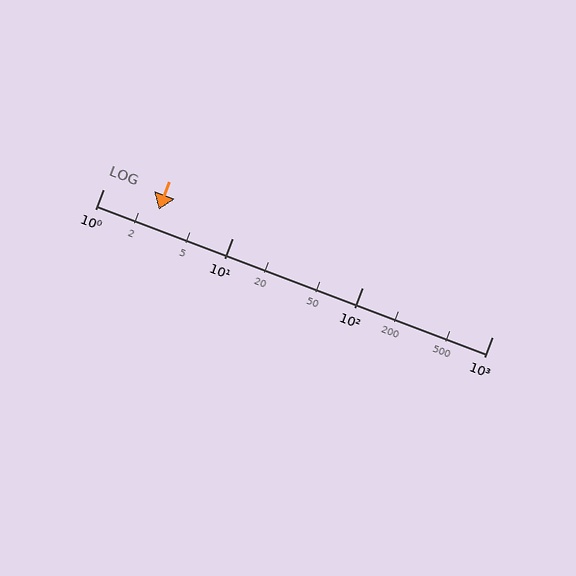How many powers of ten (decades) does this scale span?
The scale spans 3 decades, from 1 to 1000.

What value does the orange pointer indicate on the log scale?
The pointer indicates approximately 2.7.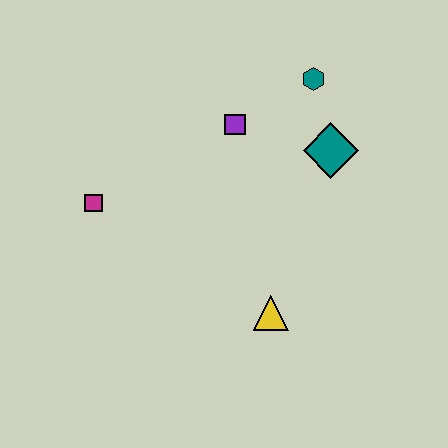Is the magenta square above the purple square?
No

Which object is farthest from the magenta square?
The teal hexagon is farthest from the magenta square.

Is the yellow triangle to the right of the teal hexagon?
No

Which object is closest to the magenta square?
The purple square is closest to the magenta square.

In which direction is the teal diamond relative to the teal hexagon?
The teal diamond is below the teal hexagon.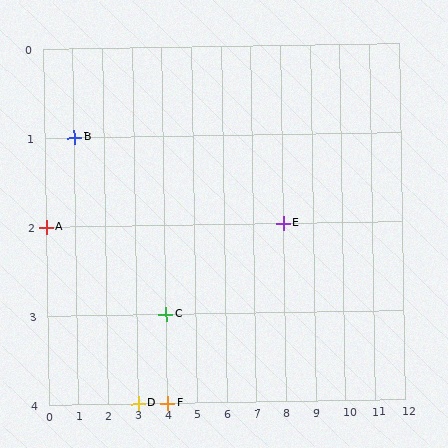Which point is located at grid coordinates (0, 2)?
Point A is at (0, 2).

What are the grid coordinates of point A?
Point A is at grid coordinates (0, 2).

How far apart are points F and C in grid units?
Points F and C are 1 row apart.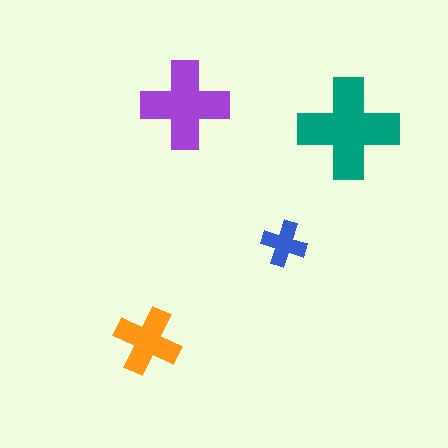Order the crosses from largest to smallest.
the teal one, the purple one, the orange one, the blue one.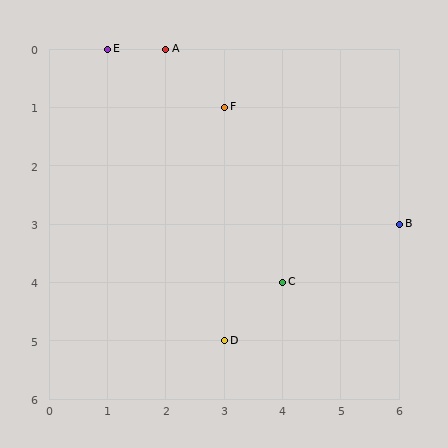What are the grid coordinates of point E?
Point E is at grid coordinates (1, 0).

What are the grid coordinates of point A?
Point A is at grid coordinates (2, 0).